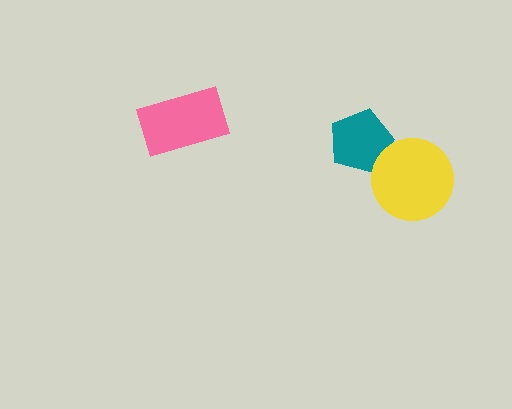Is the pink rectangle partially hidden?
No, no other shape covers it.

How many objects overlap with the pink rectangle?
0 objects overlap with the pink rectangle.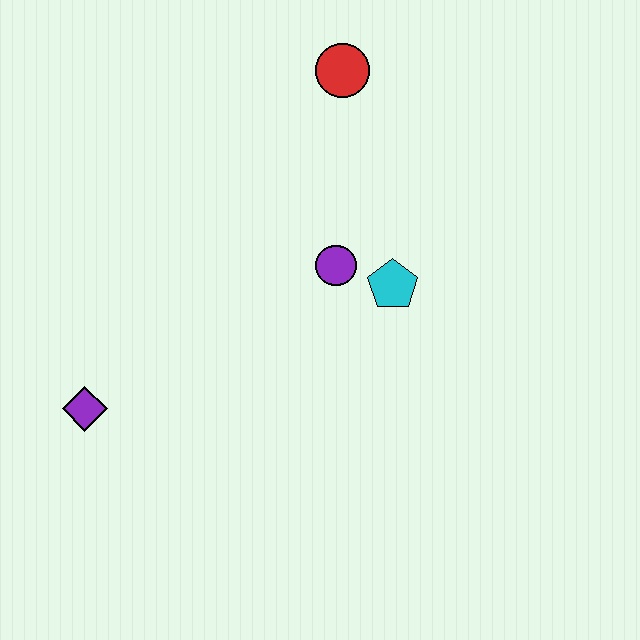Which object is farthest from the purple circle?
The purple diamond is farthest from the purple circle.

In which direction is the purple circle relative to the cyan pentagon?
The purple circle is to the left of the cyan pentagon.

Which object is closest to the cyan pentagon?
The purple circle is closest to the cyan pentagon.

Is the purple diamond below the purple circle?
Yes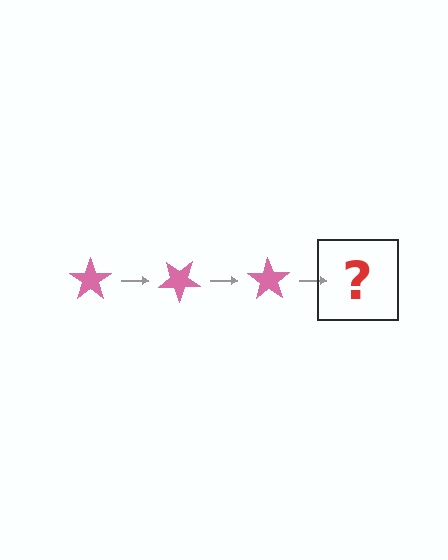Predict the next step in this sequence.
The next step is a pink star rotated 105 degrees.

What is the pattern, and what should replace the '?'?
The pattern is that the star rotates 35 degrees each step. The '?' should be a pink star rotated 105 degrees.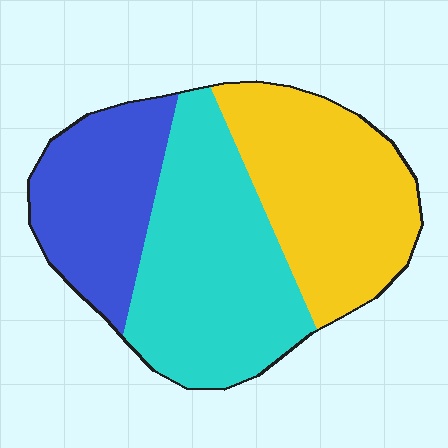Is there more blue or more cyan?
Cyan.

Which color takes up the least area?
Blue, at roughly 25%.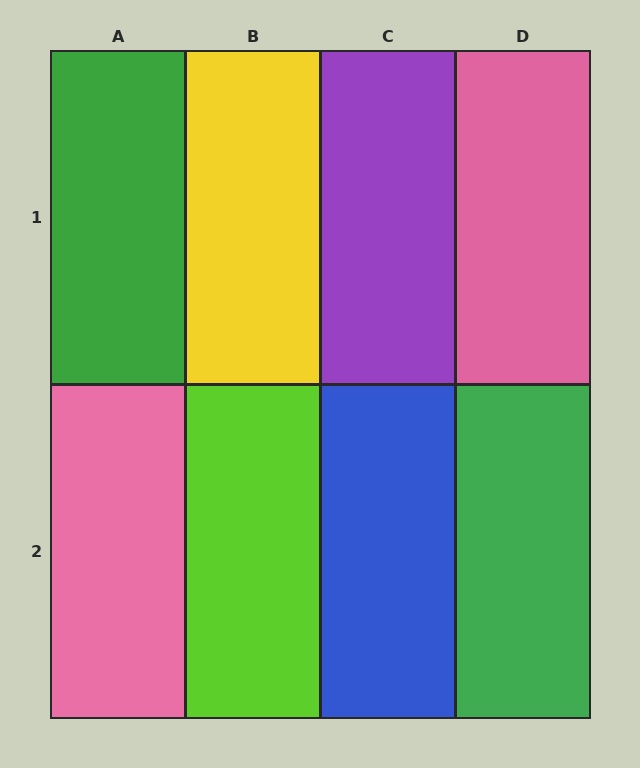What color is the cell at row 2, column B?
Lime.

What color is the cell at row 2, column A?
Pink.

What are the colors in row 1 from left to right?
Green, yellow, purple, pink.